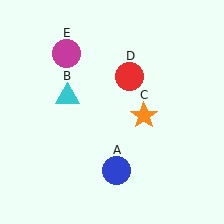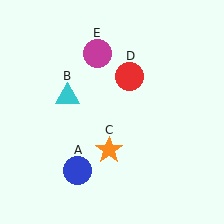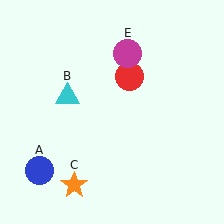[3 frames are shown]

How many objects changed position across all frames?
3 objects changed position: blue circle (object A), orange star (object C), magenta circle (object E).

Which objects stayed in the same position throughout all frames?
Cyan triangle (object B) and red circle (object D) remained stationary.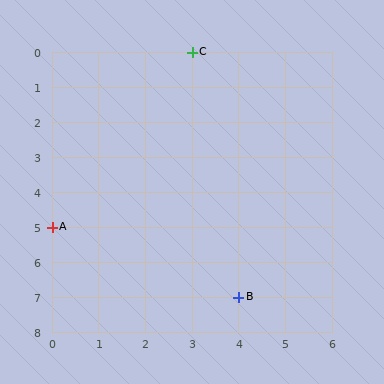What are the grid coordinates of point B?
Point B is at grid coordinates (4, 7).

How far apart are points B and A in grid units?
Points B and A are 4 columns and 2 rows apart (about 4.5 grid units diagonally).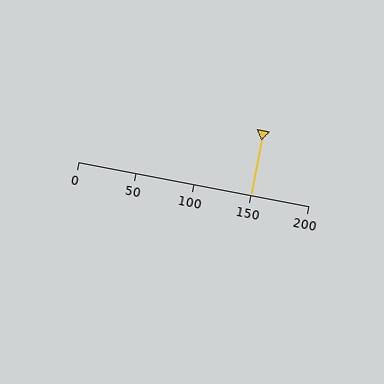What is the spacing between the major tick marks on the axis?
The major ticks are spaced 50 apart.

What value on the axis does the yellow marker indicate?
The marker indicates approximately 150.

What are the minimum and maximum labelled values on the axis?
The axis runs from 0 to 200.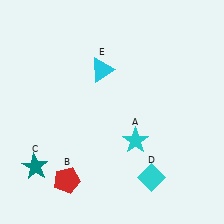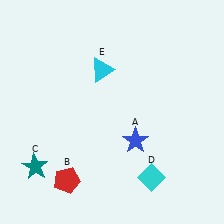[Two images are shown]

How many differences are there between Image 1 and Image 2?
There is 1 difference between the two images.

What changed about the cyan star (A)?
In Image 1, A is cyan. In Image 2, it changed to blue.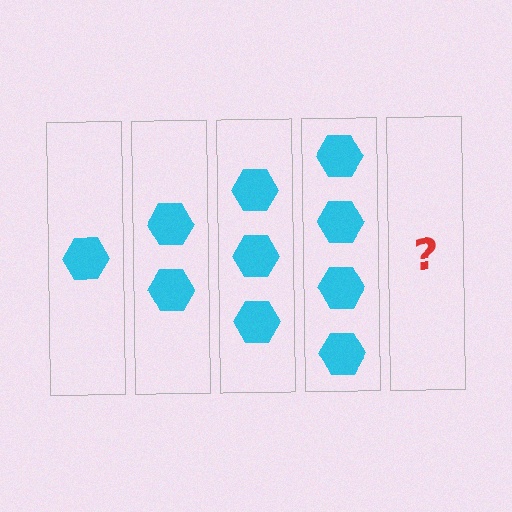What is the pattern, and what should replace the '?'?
The pattern is that each step adds one more hexagon. The '?' should be 5 hexagons.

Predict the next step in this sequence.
The next step is 5 hexagons.